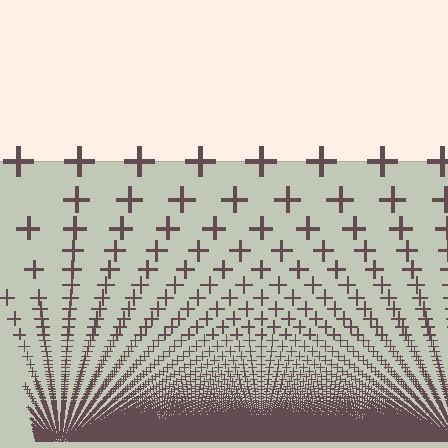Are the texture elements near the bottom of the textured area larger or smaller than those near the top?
Smaller. The gradient is inverted — elements near the bottom are smaller and denser.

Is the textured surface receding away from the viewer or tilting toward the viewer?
The surface appears to tilt toward the viewer. Texture elements get larger and sparser toward the top.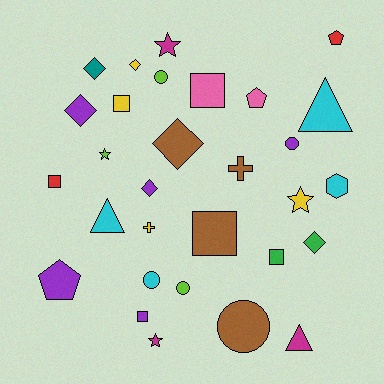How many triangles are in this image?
There are 3 triangles.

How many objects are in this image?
There are 30 objects.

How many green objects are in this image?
There are 2 green objects.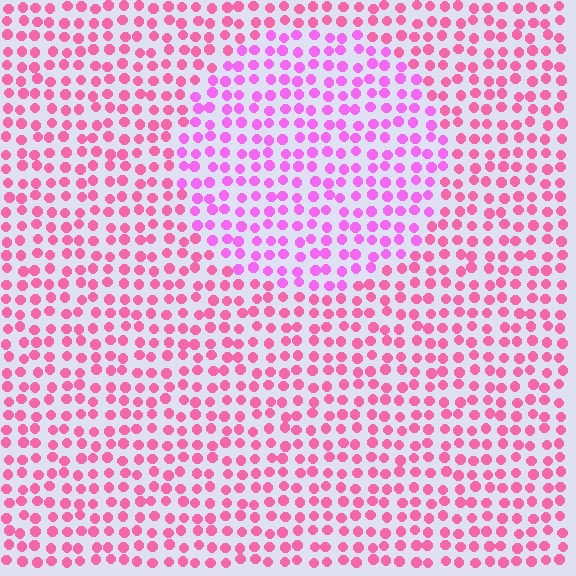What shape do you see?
I see a circle.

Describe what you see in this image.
The image is filled with small pink elements in a uniform arrangement. A circle-shaped region is visible where the elements are tinted to a slightly different hue, forming a subtle color boundary.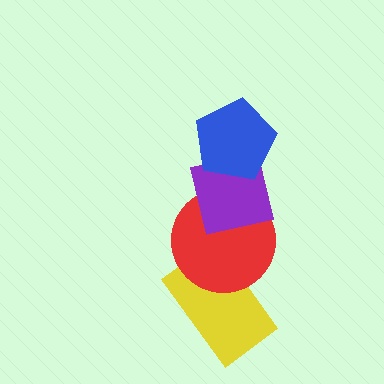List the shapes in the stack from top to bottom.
From top to bottom: the blue pentagon, the purple square, the red circle, the yellow rectangle.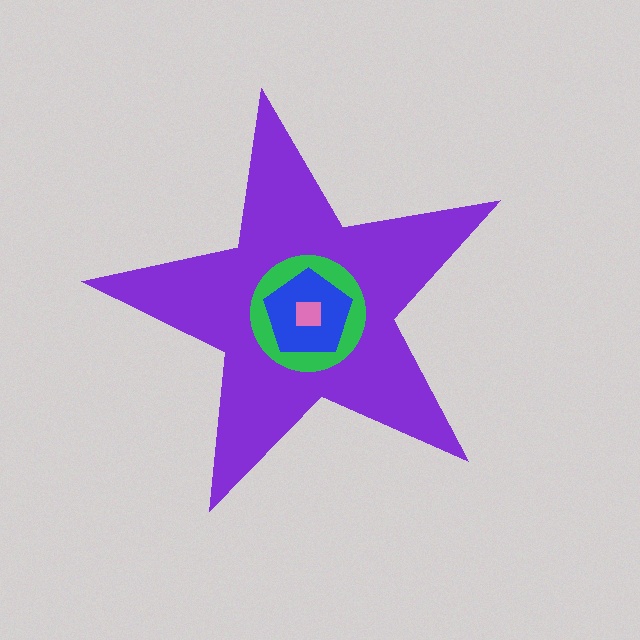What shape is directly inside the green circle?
The blue pentagon.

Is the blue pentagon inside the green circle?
Yes.